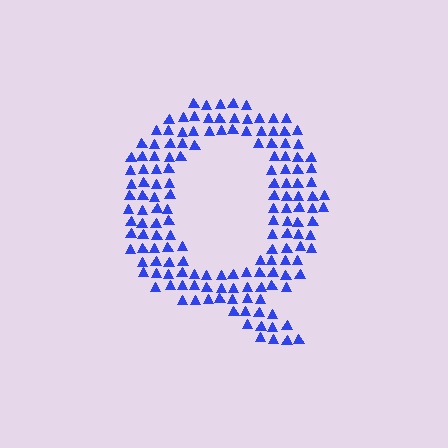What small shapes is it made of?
It is made of small triangles.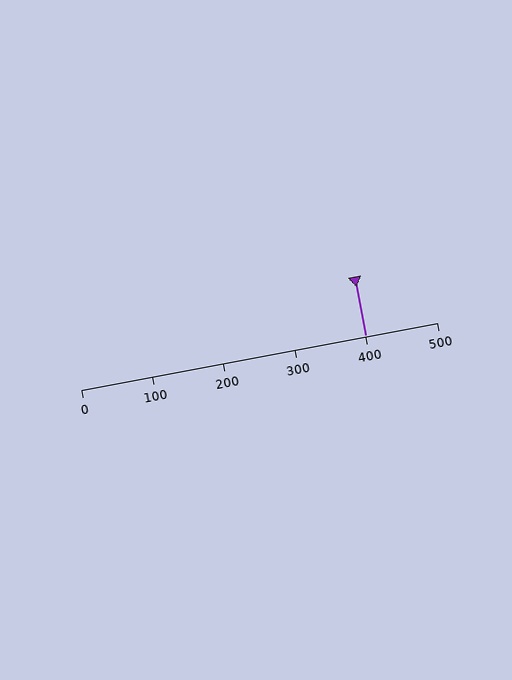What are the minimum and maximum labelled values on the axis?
The axis runs from 0 to 500.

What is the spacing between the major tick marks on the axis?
The major ticks are spaced 100 apart.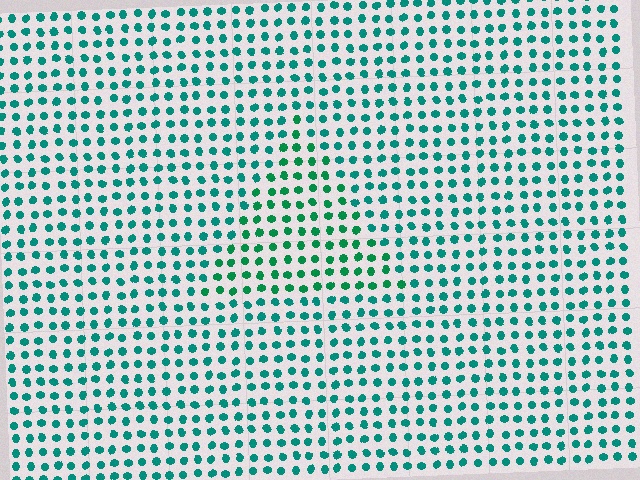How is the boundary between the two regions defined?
The boundary is defined purely by a slight shift in hue (about 23 degrees). Spacing, size, and orientation are identical on both sides.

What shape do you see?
I see a triangle.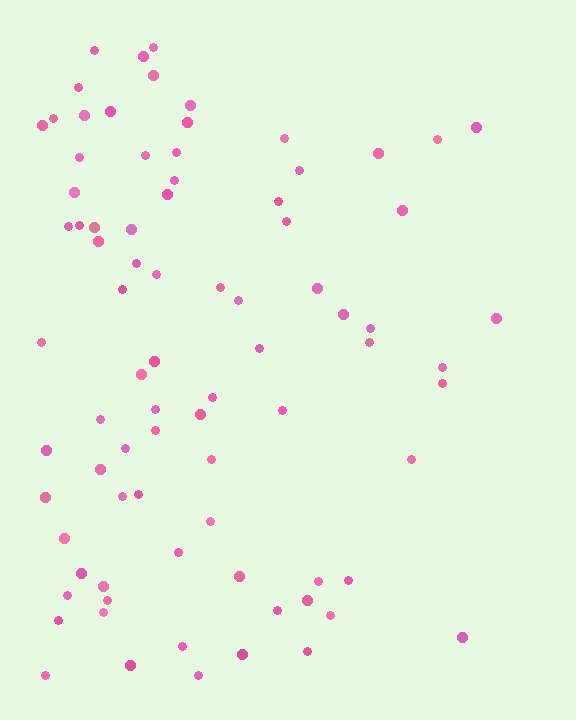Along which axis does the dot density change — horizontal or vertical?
Horizontal.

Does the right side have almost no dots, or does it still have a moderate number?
Still a moderate number, just noticeably fewer than the left.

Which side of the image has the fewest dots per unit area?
The right.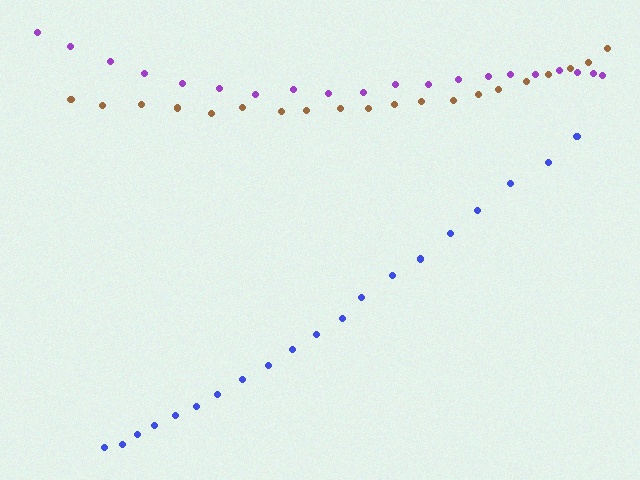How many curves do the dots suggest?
There are 3 distinct paths.